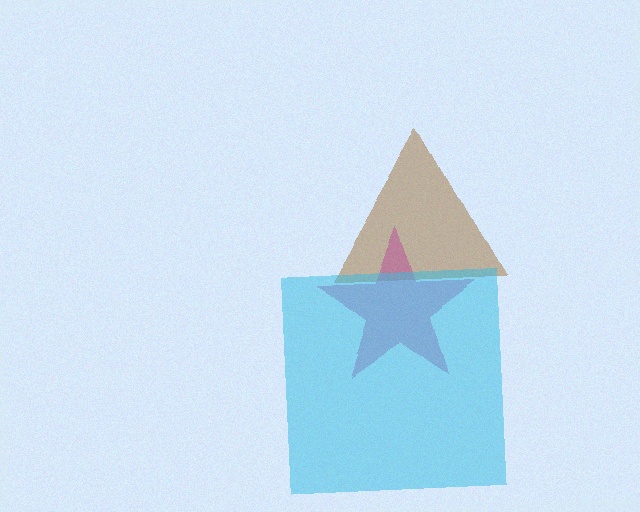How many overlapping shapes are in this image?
There are 3 overlapping shapes in the image.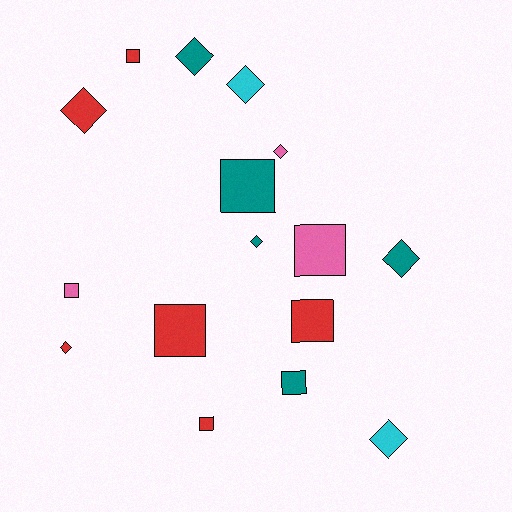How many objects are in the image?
There are 16 objects.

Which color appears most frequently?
Red, with 6 objects.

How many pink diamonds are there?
There is 1 pink diamond.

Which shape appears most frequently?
Diamond, with 8 objects.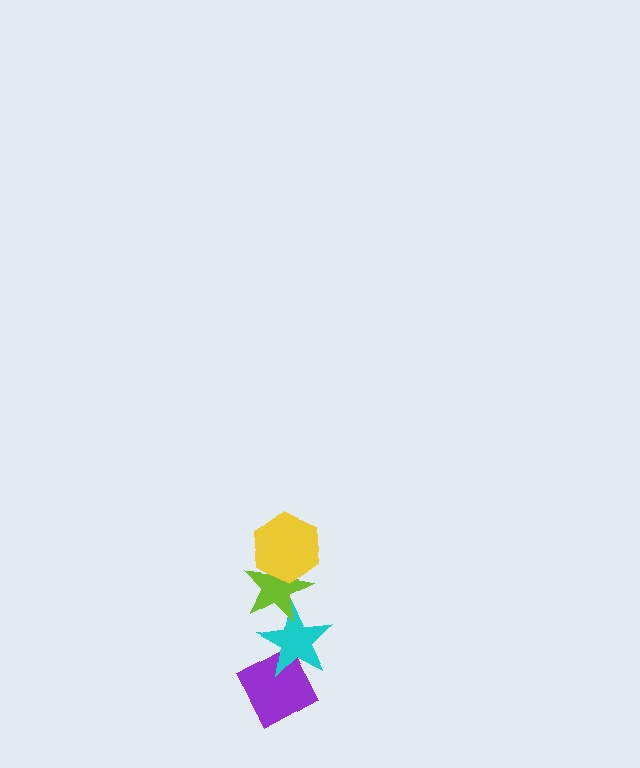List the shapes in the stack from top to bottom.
From top to bottom: the yellow hexagon, the lime star, the cyan star, the purple diamond.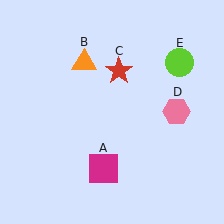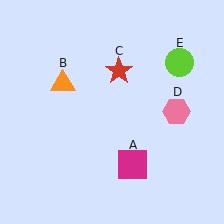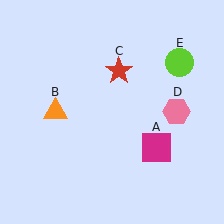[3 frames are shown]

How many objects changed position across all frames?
2 objects changed position: magenta square (object A), orange triangle (object B).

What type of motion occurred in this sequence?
The magenta square (object A), orange triangle (object B) rotated counterclockwise around the center of the scene.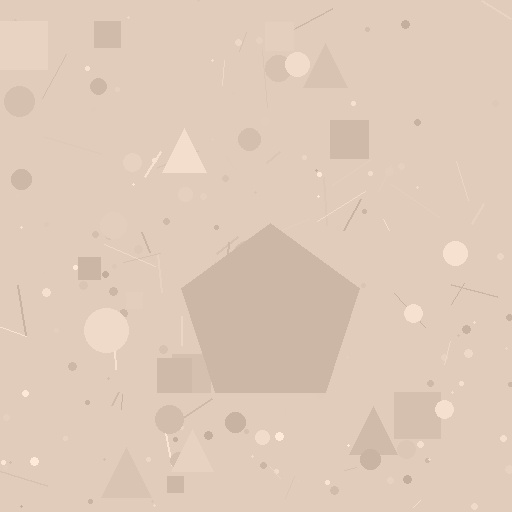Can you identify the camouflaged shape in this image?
The camouflaged shape is a pentagon.